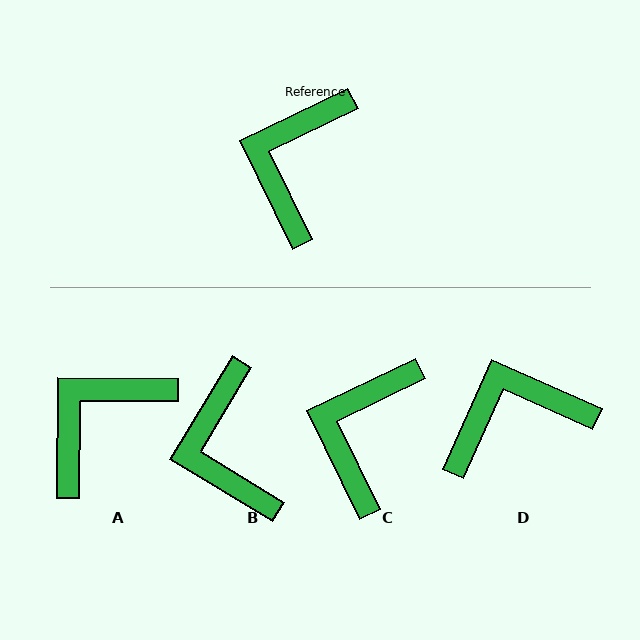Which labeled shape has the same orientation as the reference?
C.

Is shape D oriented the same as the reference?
No, it is off by about 50 degrees.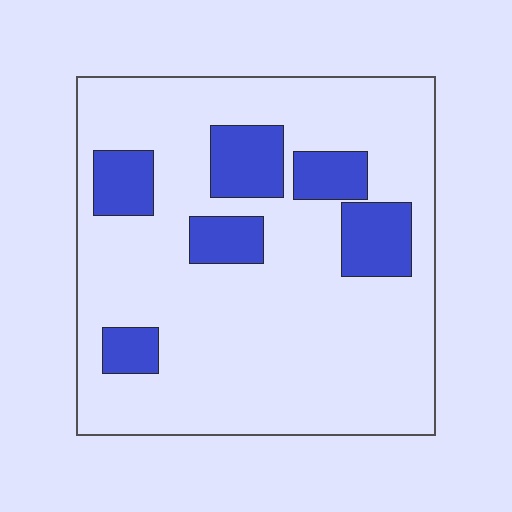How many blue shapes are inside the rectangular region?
6.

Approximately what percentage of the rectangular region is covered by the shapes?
Approximately 20%.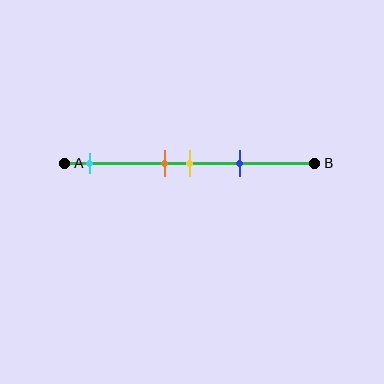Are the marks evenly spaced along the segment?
No, the marks are not evenly spaced.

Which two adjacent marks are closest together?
The orange and yellow marks are the closest adjacent pair.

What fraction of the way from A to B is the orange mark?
The orange mark is approximately 40% (0.4) of the way from A to B.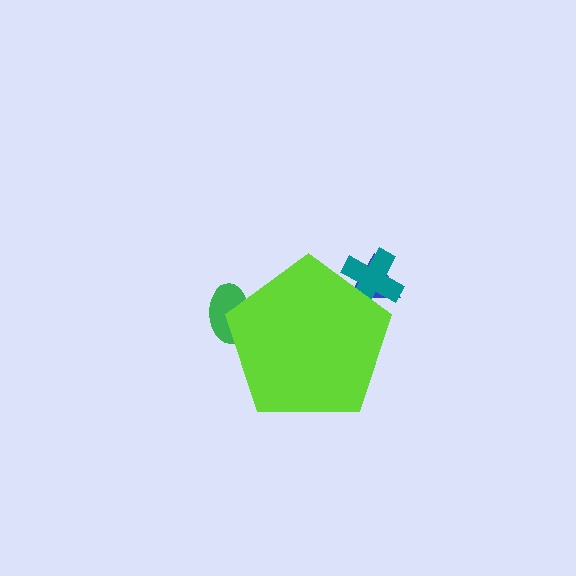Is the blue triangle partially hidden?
Yes, the blue triangle is partially hidden behind the lime pentagon.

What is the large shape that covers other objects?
A lime pentagon.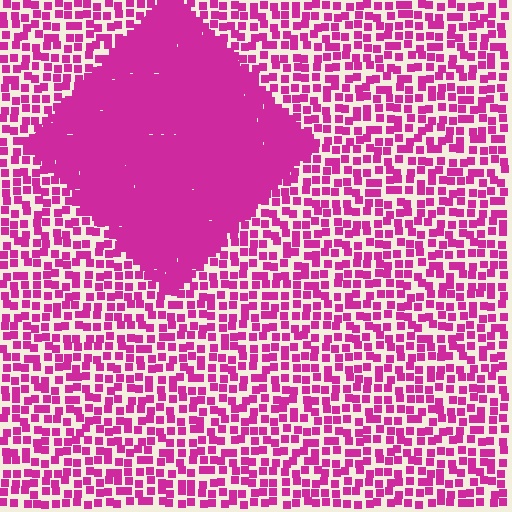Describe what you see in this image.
The image contains small magenta elements arranged at two different densities. A diamond-shaped region is visible where the elements are more densely packed than the surrounding area.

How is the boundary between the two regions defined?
The boundary is defined by a change in element density (approximately 2.9x ratio). All elements are the same color, size, and shape.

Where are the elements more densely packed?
The elements are more densely packed inside the diamond boundary.